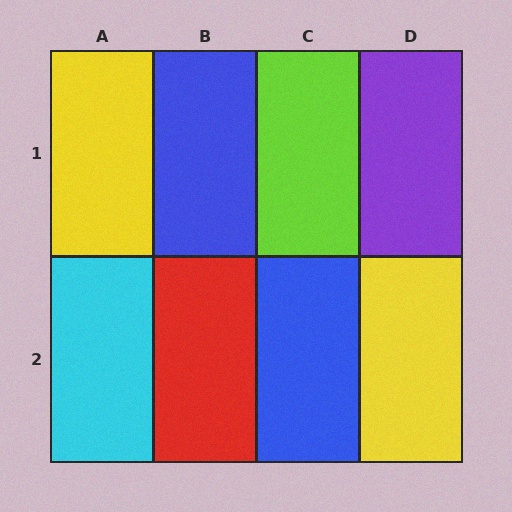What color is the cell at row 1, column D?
Purple.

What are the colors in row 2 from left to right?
Cyan, red, blue, yellow.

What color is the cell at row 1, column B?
Blue.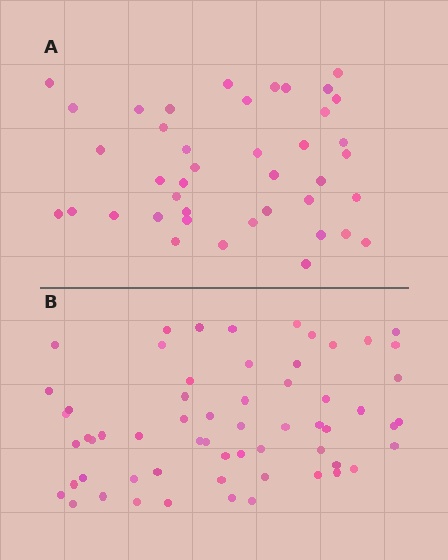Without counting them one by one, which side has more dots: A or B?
Region B (the bottom region) has more dots.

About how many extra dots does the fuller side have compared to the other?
Region B has approximately 20 more dots than region A.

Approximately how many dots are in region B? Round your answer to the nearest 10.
About 60 dots.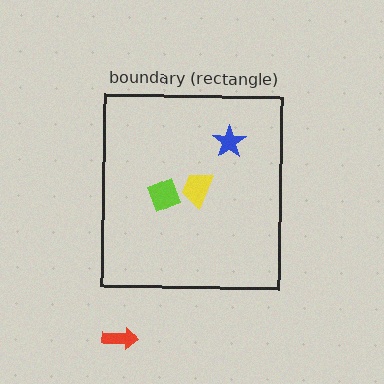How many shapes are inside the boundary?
3 inside, 1 outside.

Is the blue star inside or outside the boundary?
Inside.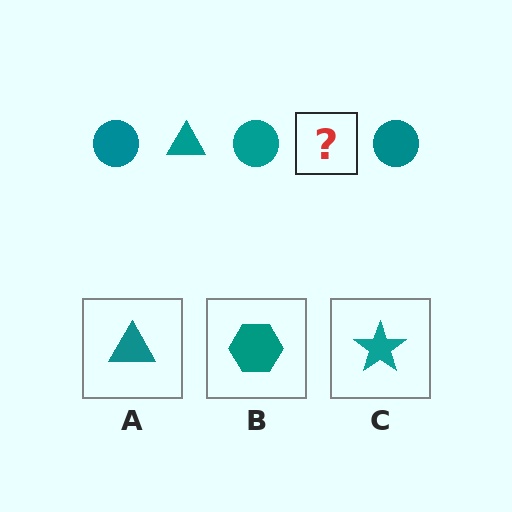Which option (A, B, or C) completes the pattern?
A.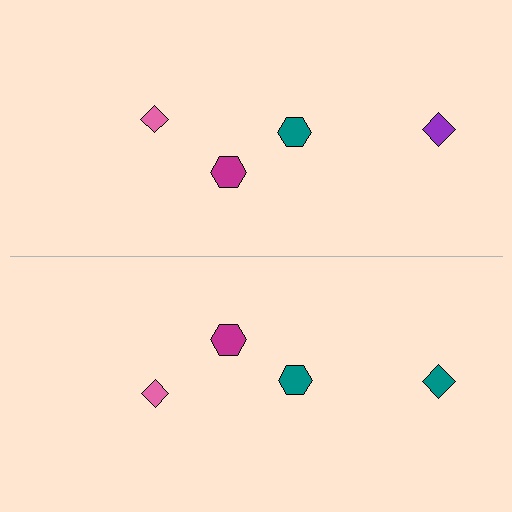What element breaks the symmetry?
The teal diamond on the bottom side breaks the symmetry — its mirror counterpart is purple.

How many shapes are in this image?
There are 8 shapes in this image.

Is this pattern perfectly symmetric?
No, the pattern is not perfectly symmetric. The teal diamond on the bottom side breaks the symmetry — its mirror counterpart is purple.